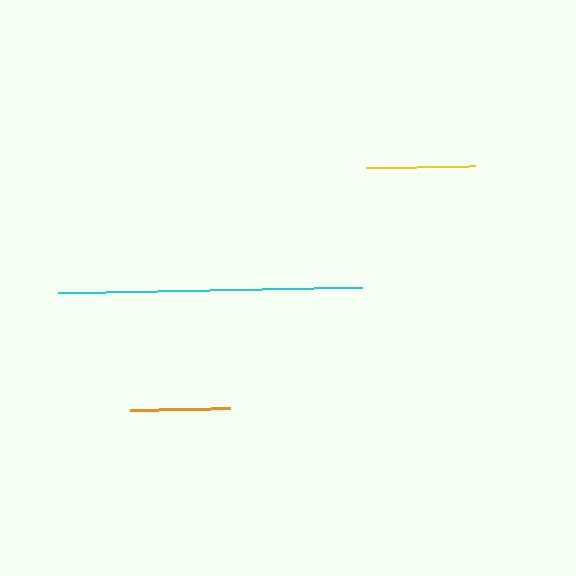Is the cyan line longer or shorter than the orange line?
The cyan line is longer than the orange line.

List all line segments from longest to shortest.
From longest to shortest: cyan, yellow, orange.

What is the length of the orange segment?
The orange segment is approximately 100 pixels long.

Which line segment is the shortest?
The orange line is the shortest at approximately 100 pixels.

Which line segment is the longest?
The cyan line is the longest at approximately 304 pixels.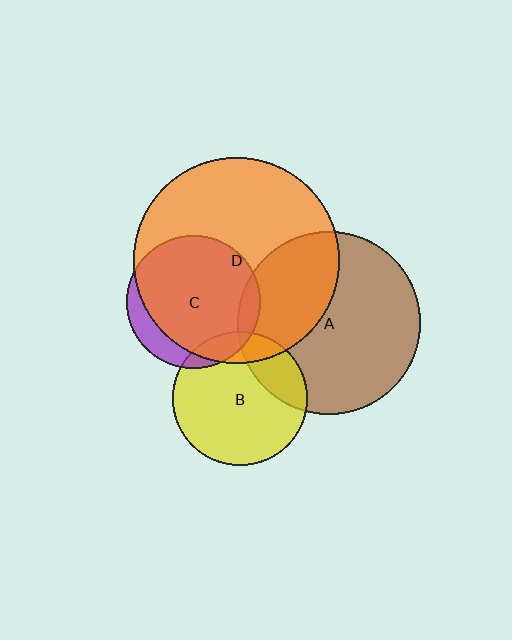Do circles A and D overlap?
Yes.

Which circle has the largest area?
Circle D (orange).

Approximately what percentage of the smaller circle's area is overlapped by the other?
Approximately 35%.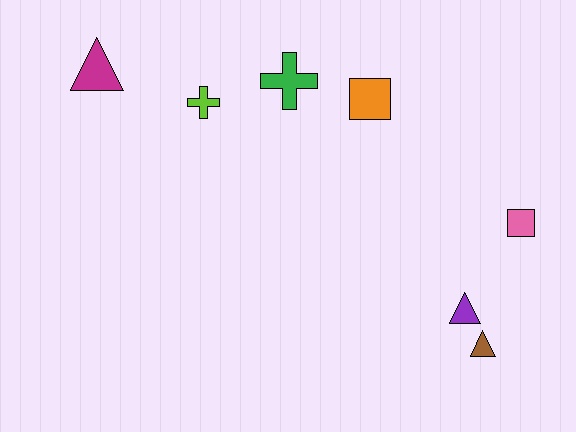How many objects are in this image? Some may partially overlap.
There are 7 objects.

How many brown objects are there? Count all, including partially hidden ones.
There is 1 brown object.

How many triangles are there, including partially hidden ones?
There are 3 triangles.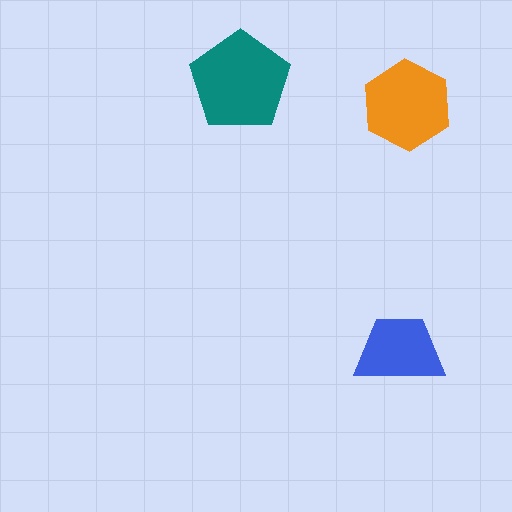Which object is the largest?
The teal pentagon.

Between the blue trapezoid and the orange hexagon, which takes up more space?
The orange hexagon.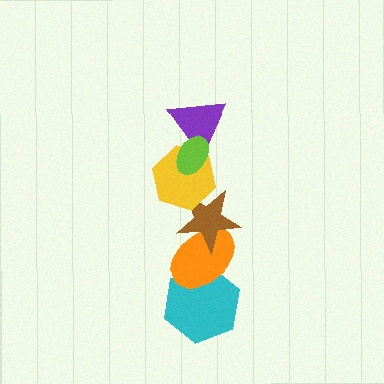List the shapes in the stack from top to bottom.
From top to bottom: the lime ellipse, the purple triangle, the yellow hexagon, the brown star, the orange ellipse, the cyan hexagon.